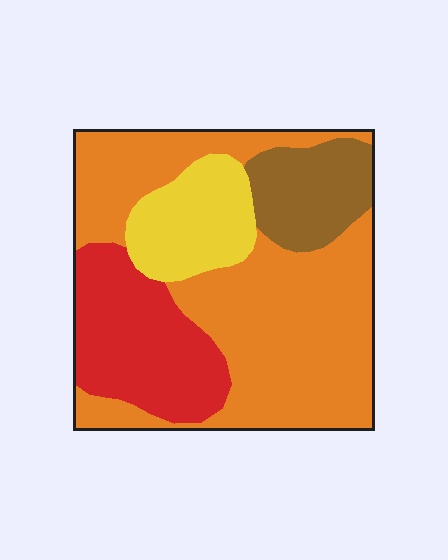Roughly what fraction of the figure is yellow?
Yellow covers 14% of the figure.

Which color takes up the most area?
Orange, at roughly 55%.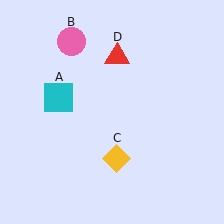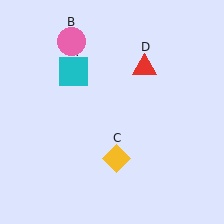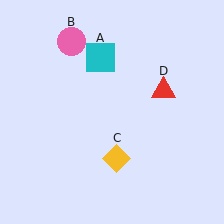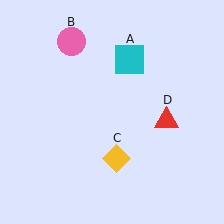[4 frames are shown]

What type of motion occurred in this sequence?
The cyan square (object A), red triangle (object D) rotated clockwise around the center of the scene.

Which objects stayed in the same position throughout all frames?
Pink circle (object B) and yellow diamond (object C) remained stationary.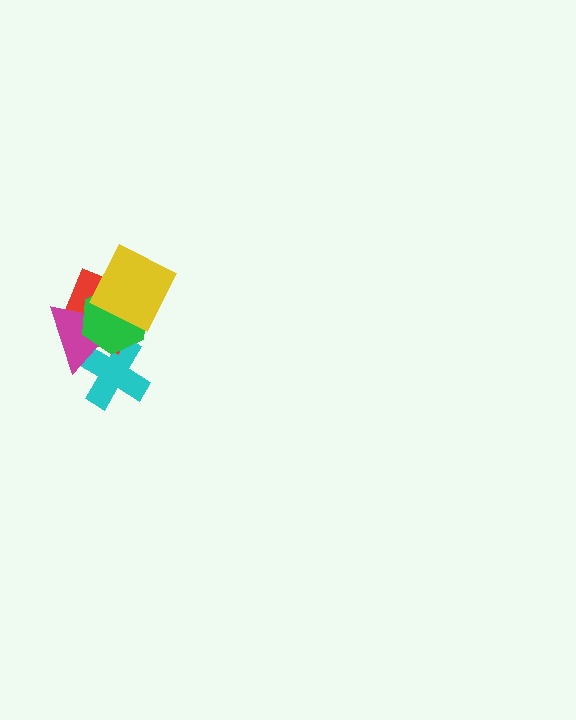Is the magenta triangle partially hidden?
Yes, it is partially covered by another shape.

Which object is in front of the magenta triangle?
The green hexagon is in front of the magenta triangle.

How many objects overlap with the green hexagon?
4 objects overlap with the green hexagon.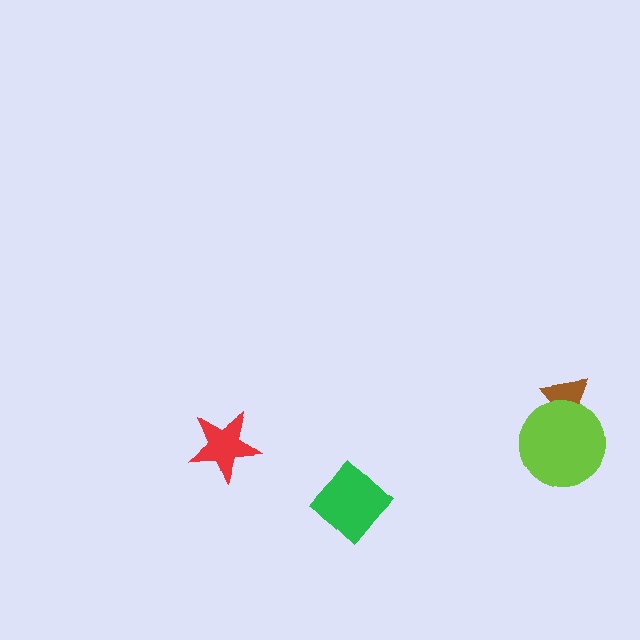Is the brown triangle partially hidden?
Yes, it is partially covered by another shape.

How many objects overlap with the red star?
0 objects overlap with the red star.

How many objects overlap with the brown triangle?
1 object overlaps with the brown triangle.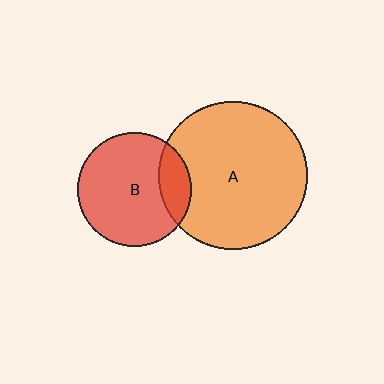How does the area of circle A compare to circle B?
Approximately 1.7 times.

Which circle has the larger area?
Circle A (orange).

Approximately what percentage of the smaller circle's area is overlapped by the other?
Approximately 20%.